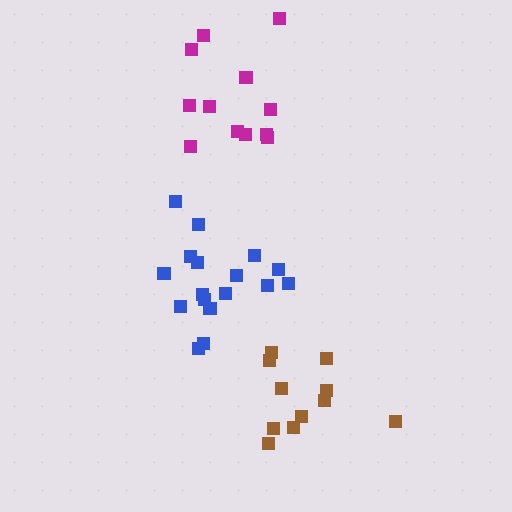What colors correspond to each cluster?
The clusters are colored: magenta, brown, blue.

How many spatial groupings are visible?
There are 3 spatial groupings.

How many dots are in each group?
Group 1: 12 dots, Group 2: 11 dots, Group 3: 17 dots (40 total).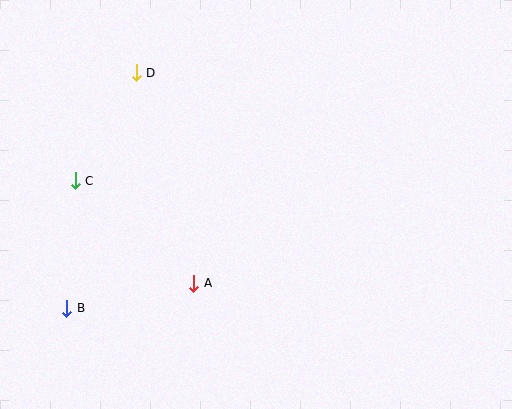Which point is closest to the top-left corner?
Point D is closest to the top-left corner.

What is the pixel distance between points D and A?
The distance between D and A is 218 pixels.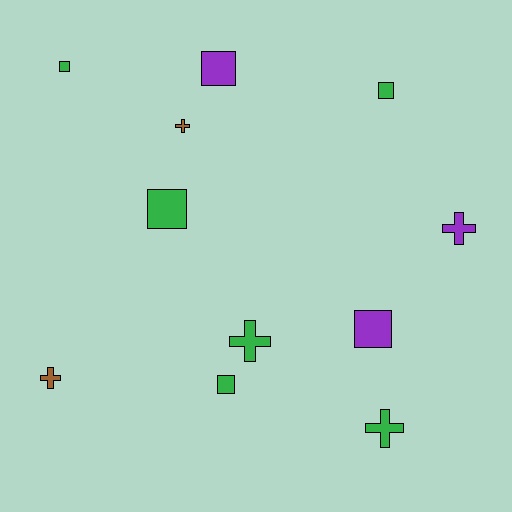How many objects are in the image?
There are 11 objects.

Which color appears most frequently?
Green, with 6 objects.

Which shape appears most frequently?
Square, with 6 objects.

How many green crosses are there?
There are 2 green crosses.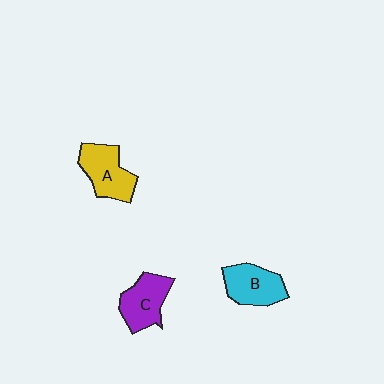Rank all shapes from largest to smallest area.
From largest to smallest: A (yellow), B (cyan), C (purple).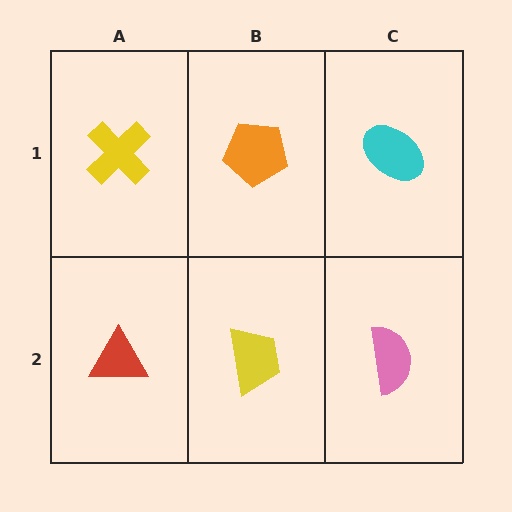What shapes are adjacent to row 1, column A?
A red triangle (row 2, column A), an orange pentagon (row 1, column B).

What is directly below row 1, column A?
A red triangle.